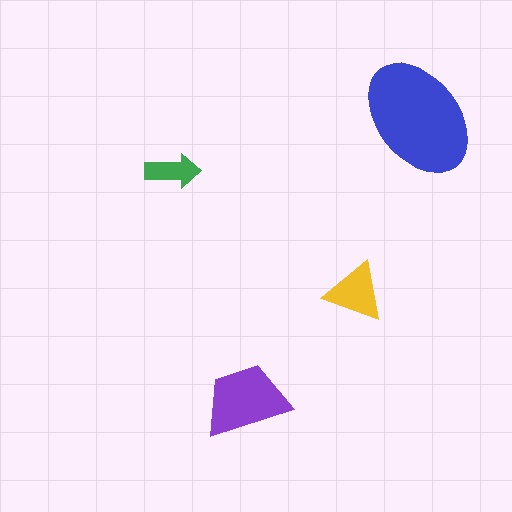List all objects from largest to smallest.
The blue ellipse, the purple trapezoid, the yellow triangle, the green arrow.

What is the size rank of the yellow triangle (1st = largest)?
3rd.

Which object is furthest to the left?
The green arrow is leftmost.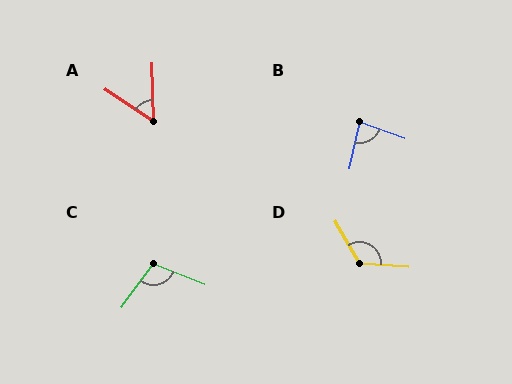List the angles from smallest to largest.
A (54°), B (82°), C (104°), D (123°).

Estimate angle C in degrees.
Approximately 104 degrees.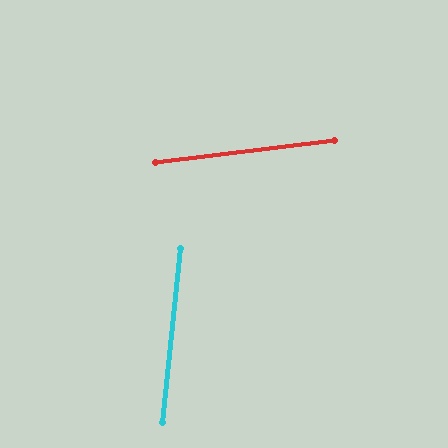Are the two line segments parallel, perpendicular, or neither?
Neither parallel nor perpendicular — they differ by about 77°.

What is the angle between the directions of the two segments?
Approximately 77 degrees.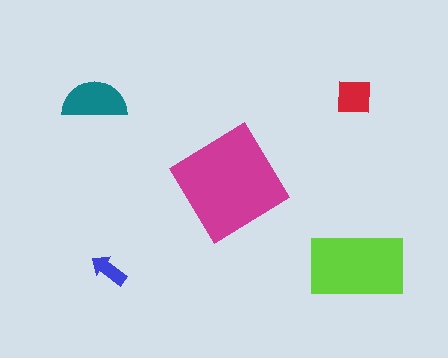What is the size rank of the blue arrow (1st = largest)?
5th.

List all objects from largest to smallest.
The magenta diamond, the lime rectangle, the teal semicircle, the red square, the blue arrow.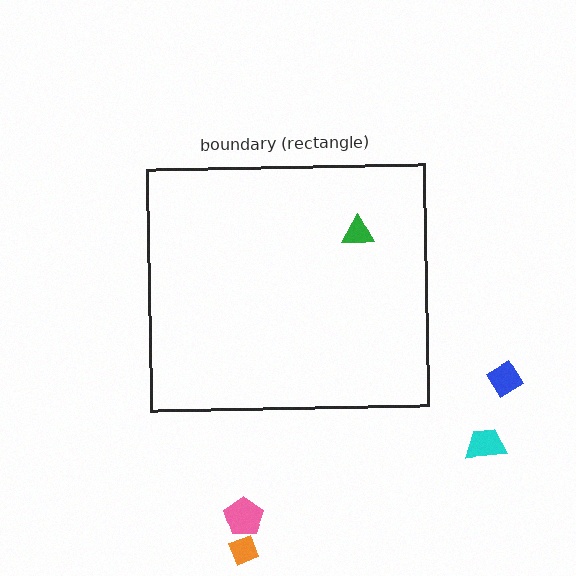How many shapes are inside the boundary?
1 inside, 4 outside.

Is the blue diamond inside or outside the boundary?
Outside.